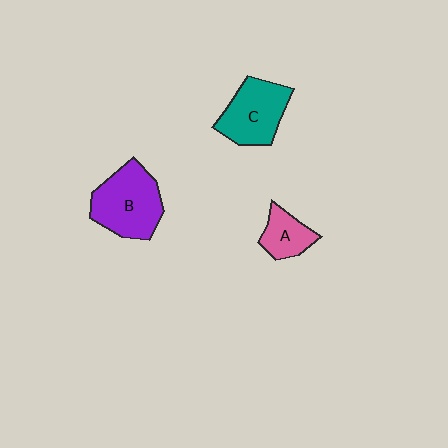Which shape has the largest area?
Shape B (purple).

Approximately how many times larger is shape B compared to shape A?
Approximately 2.1 times.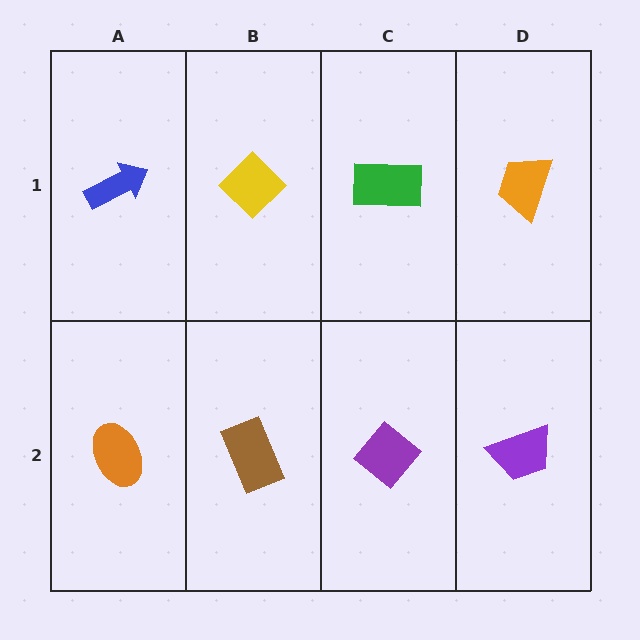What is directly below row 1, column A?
An orange ellipse.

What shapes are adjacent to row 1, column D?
A purple trapezoid (row 2, column D), a green rectangle (row 1, column C).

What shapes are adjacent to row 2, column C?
A green rectangle (row 1, column C), a brown rectangle (row 2, column B), a purple trapezoid (row 2, column D).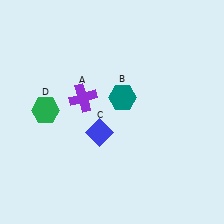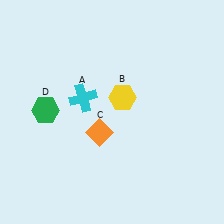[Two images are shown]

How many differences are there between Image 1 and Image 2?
There are 3 differences between the two images.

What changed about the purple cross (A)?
In Image 1, A is purple. In Image 2, it changed to cyan.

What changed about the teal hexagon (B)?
In Image 1, B is teal. In Image 2, it changed to yellow.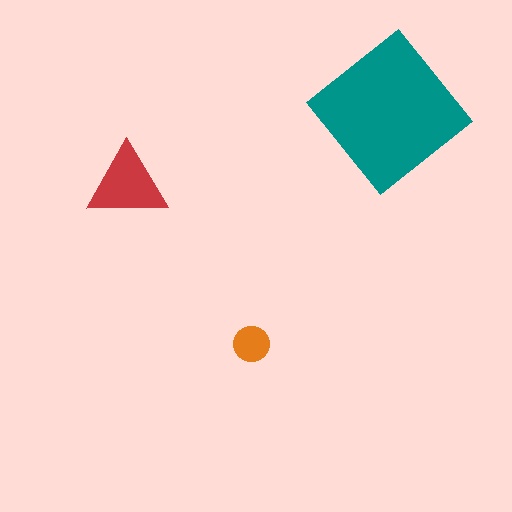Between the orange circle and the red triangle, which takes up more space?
The red triangle.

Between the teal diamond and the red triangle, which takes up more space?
The teal diamond.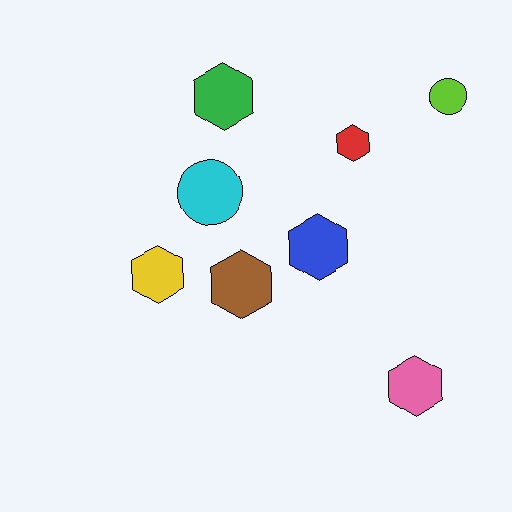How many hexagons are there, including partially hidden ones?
There are 6 hexagons.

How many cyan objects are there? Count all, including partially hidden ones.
There is 1 cyan object.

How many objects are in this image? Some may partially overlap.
There are 8 objects.